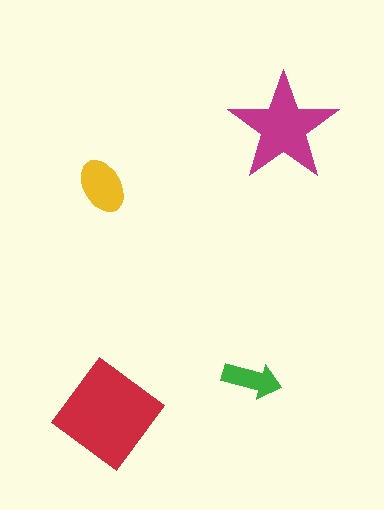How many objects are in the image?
There are 4 objects in the image.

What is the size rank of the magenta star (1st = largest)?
2nd.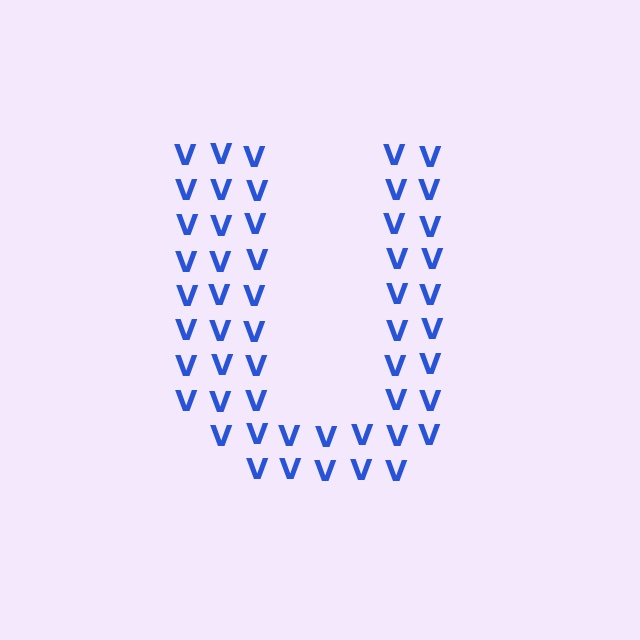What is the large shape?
The large shape is the letter U.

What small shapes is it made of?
It is made of small letter V's.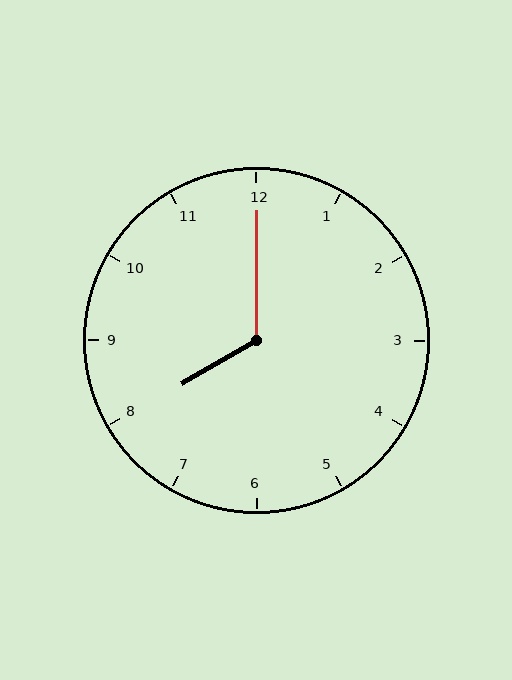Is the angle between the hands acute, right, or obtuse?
It is obtuse.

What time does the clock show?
8:00.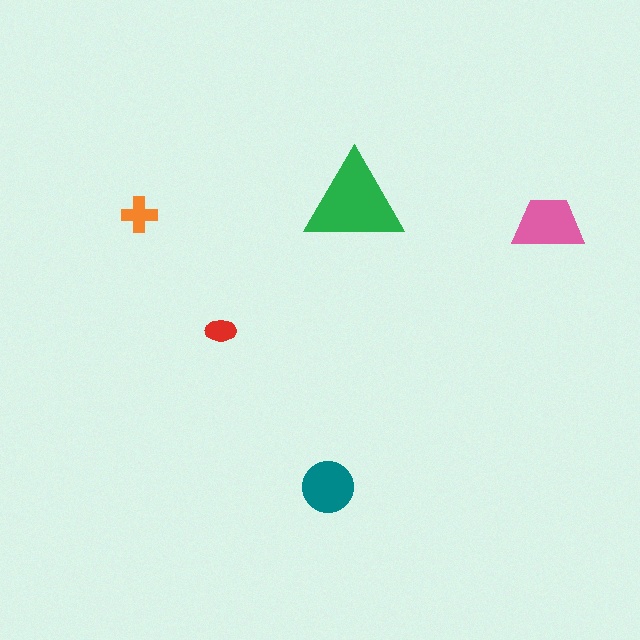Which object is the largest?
The green triangle.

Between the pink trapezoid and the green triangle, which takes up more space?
The green triangle.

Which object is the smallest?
The red ellipse.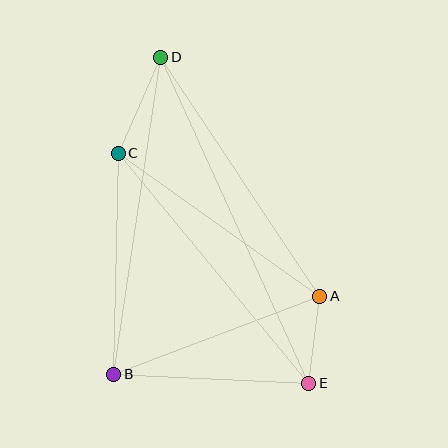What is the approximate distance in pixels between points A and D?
The distance between A and D is approximately 287 pixels.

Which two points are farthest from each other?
Points D and E are farthest from each other.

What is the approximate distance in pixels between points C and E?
The distance between C and E is approximately 299 pixels.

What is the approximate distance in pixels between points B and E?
The distance between B and E is approximately 195 pixels.